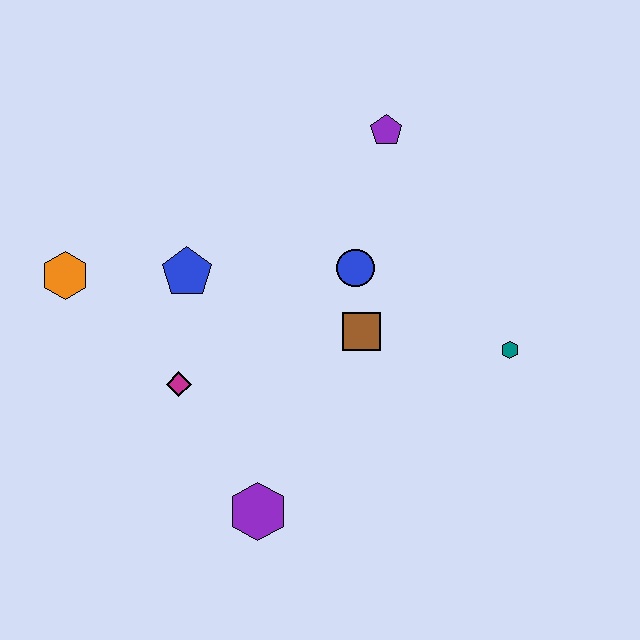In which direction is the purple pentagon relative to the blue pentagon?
The purple pentagon is to the right of the blue pentagon.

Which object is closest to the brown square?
The blue circle is closest to the brown square.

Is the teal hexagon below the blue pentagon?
Yes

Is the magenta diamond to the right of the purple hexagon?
No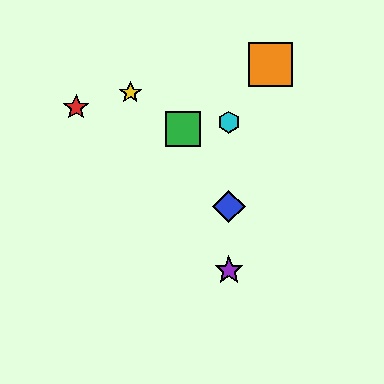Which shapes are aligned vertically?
The blue diamond, the purple star, the cyan hexagon are aligned vertically.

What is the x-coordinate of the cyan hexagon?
The cyan hexagon is at x≈229.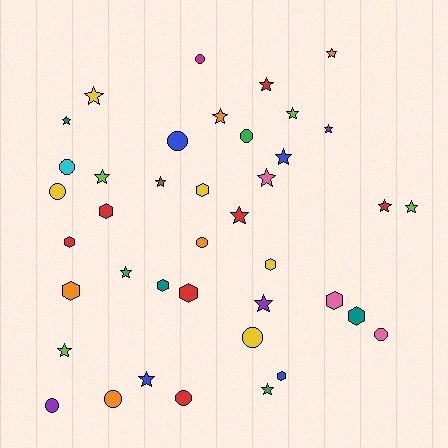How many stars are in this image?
There are 19 stars.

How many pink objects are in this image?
There are 3 pink objects.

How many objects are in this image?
There are 40 objects.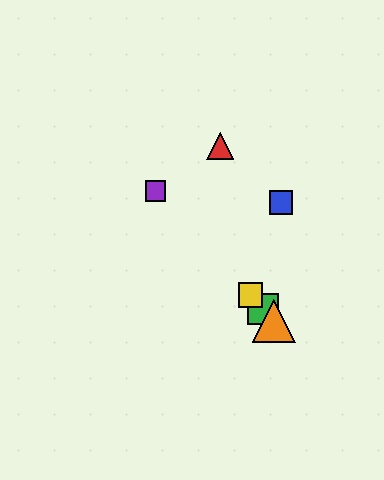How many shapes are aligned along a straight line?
4 shapes (the green square, the yellow square, the purple square, the orange triangle) are aligned along a straight line.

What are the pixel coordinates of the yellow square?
The yellow square is at (250, 295).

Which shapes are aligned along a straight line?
The green square, the yellow square, the purple square, the orange triangle are aligned along a straight line.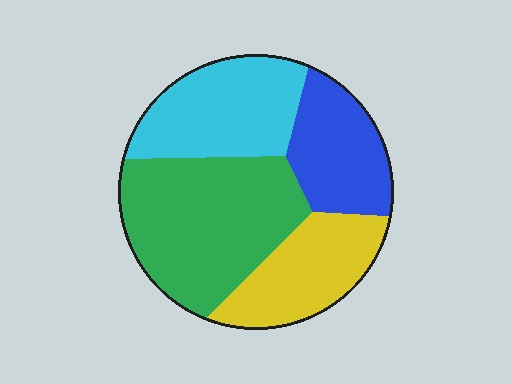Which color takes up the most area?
Green, at roughly 35%.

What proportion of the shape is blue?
Blue covers roughly 20% of the shape.